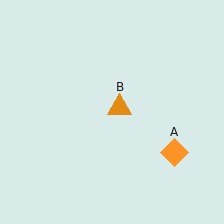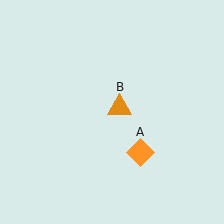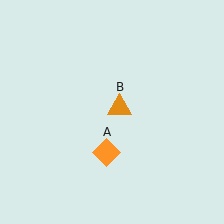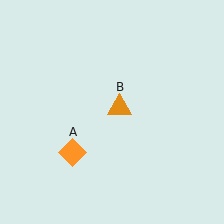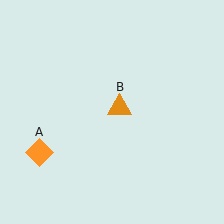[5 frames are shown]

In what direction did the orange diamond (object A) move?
The orange diamond (object A) moved left.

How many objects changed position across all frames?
1 object changed position: orange diamond (object A).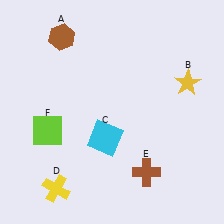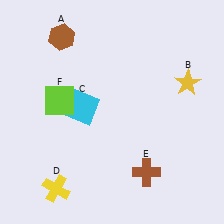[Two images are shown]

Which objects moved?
The objects that moved are: the cyan square (C), the lime square (F).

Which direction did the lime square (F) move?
The lime square (F) moved up.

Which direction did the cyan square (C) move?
The cyan square (C) moved up.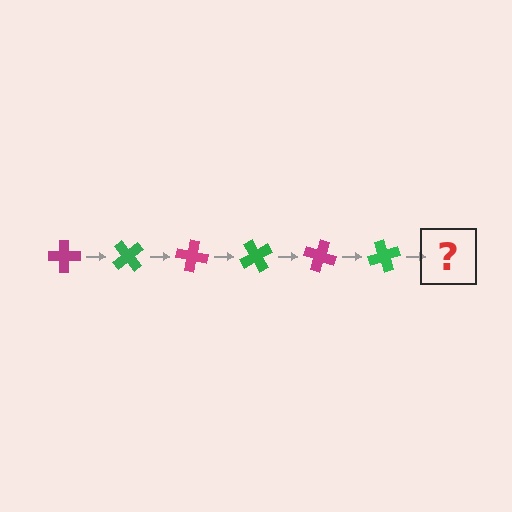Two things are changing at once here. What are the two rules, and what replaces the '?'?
The two rules are that it rotates 50 degrees each step and the color cycles through magenta and green. The '?' should be a magenta cross, rotated 300 degrees from the start.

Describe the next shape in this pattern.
It should be a magenta cross, rotated 300 degrees from the start.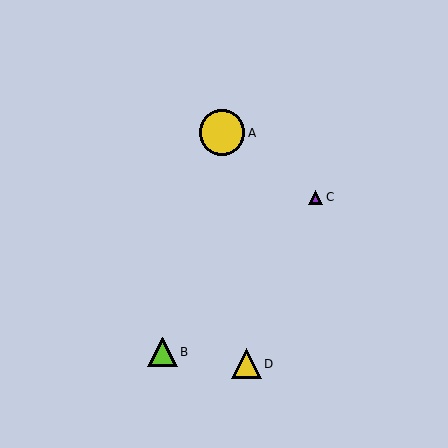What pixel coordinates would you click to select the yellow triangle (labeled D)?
Click at (246, 364) to select the yellow triangle D.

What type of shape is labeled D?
Shape D is a yellow triangle.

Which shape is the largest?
The yellow circle (labeled A) is the largest.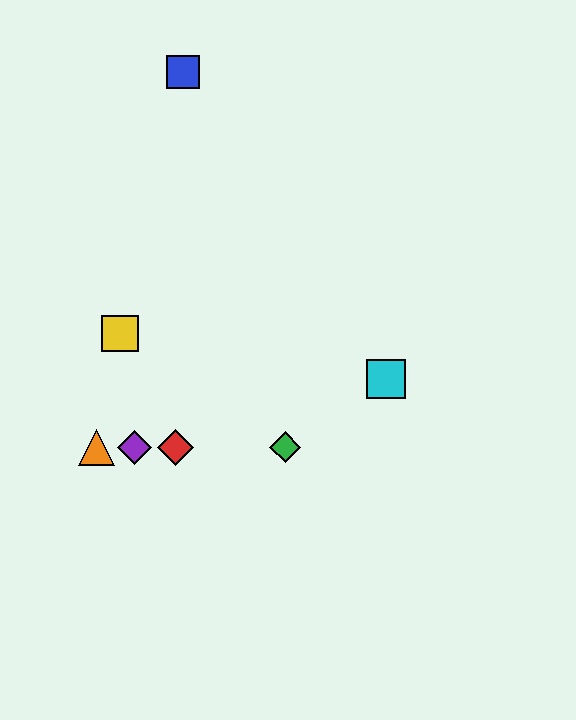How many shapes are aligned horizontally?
4 shapes (the red diamond, the green diamond, the purple diamond, the orange triangle) are aligned horizontally.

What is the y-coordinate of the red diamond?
The red diamond is at y≈447.